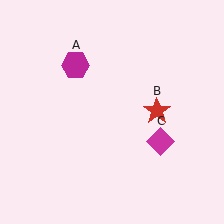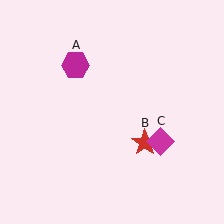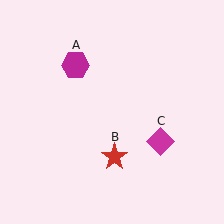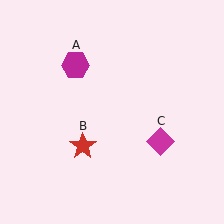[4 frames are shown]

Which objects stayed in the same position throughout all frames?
Magenta hexagon (object A) and magenta diamond (object C) remained stationary.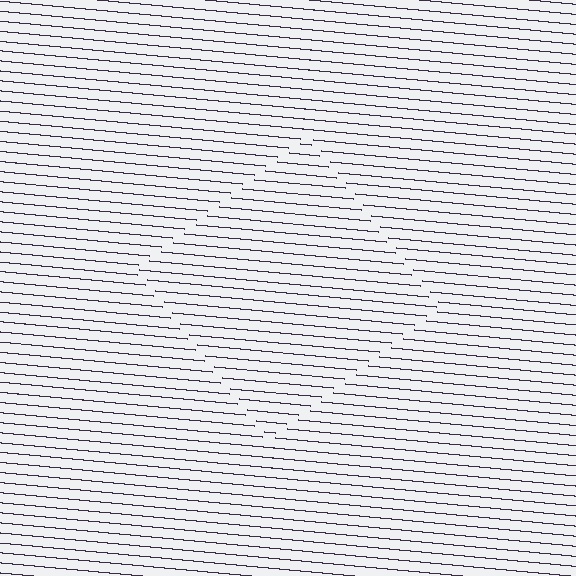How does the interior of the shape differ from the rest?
The interior of the shape contains the same grating, shifted by half a period — the contour is defined by the phase discontinuity where line-ends from the inner and outer gratings abut.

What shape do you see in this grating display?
An illusory square. The interior of the shape contains the same grating, shifted by half a period — the contour is defined by the phase discontinuity where line-ends from the inner and outer gratings abut.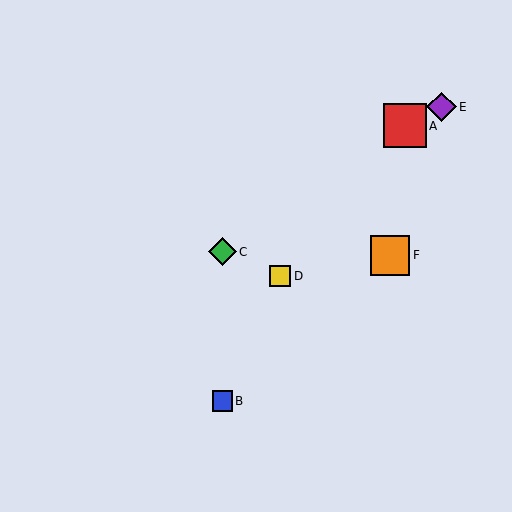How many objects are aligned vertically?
2 objects (B, C) are aligned vertically.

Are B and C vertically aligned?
Yes, both are at x≈222.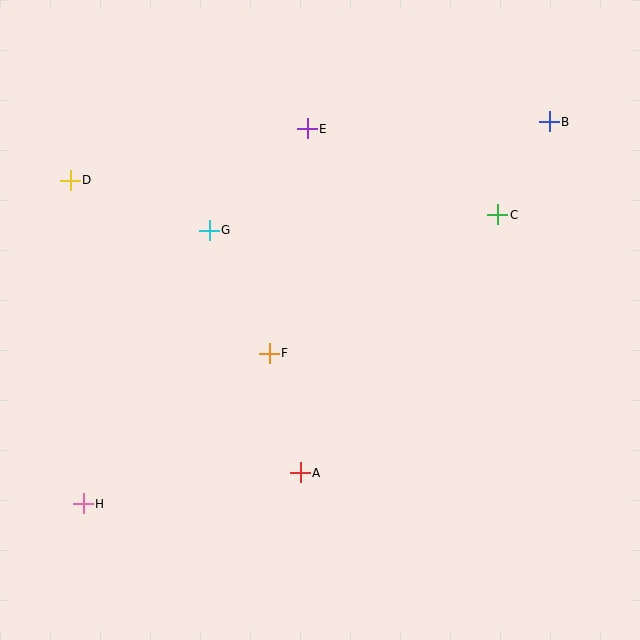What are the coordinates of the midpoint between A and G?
The midpoint between A and G is at (255, 351).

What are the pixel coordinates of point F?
Point F is at (269, 353).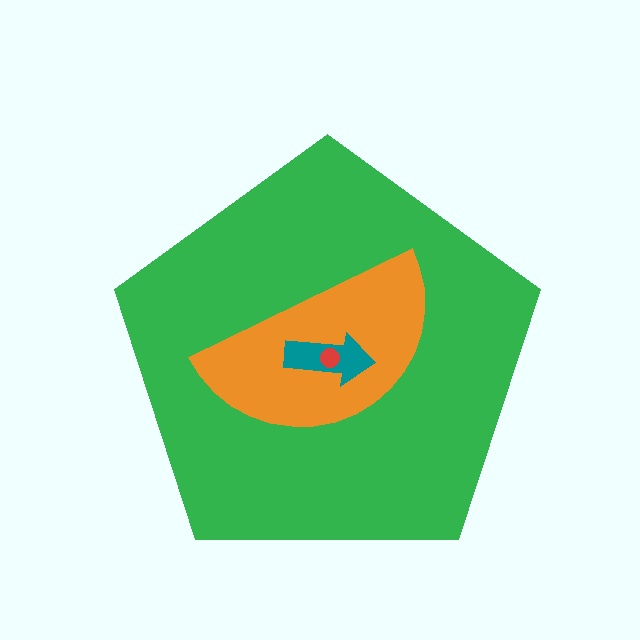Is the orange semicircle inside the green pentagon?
Yes.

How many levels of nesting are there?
4.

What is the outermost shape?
The green pentagon.